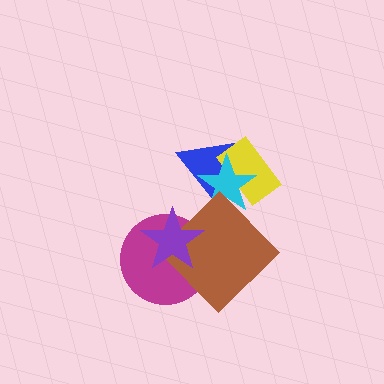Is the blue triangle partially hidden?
Yes, it is partially covered by another shape.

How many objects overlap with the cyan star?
2 objects overlap with the cyan star.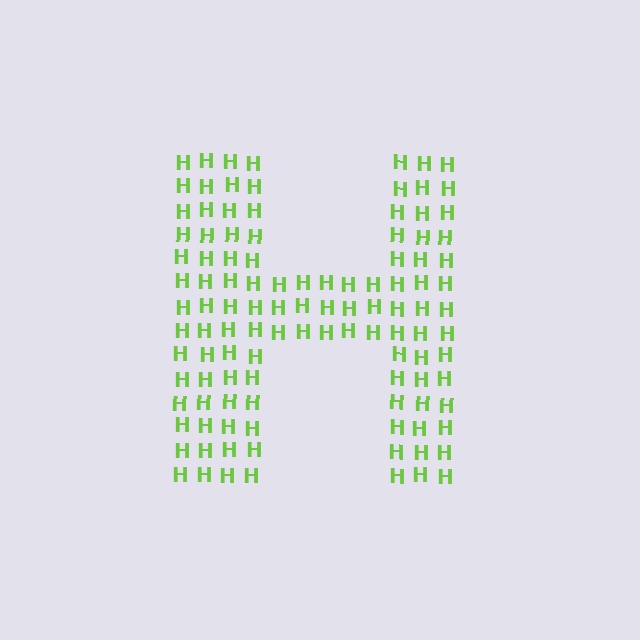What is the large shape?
The large shape is the letter H.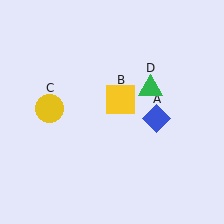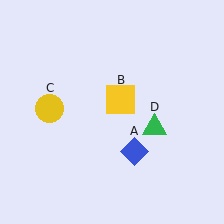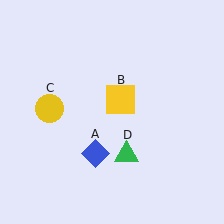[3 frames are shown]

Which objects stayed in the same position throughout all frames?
Yellow square (object B) and yellow circle (object C) remained stationary.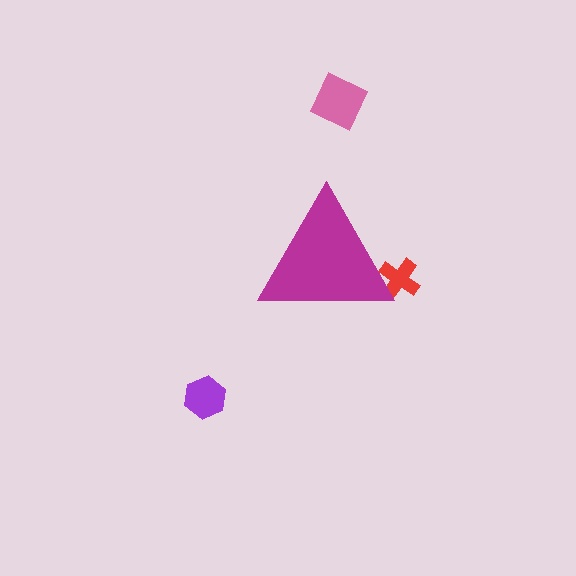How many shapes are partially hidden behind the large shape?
1 shape is partially hidden.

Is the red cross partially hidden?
Yes, the red cross is partially hidden behind the magenta triangle.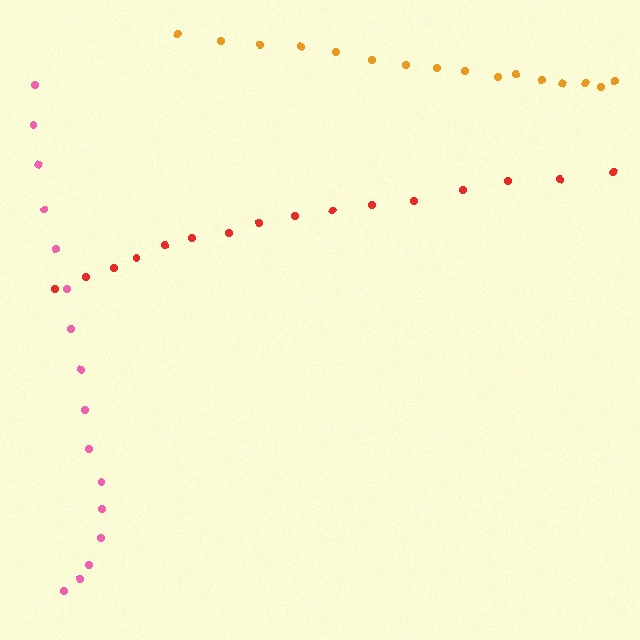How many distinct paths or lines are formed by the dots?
There are 3 distinct paths.